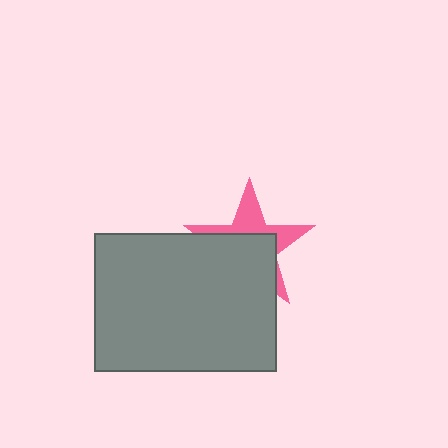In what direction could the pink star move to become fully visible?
The pink star could move up. That would shift it out from behind the gray rectangle entirely.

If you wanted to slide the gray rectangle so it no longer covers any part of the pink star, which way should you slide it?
Slide it down — that is the most direct way to separate the two shapes.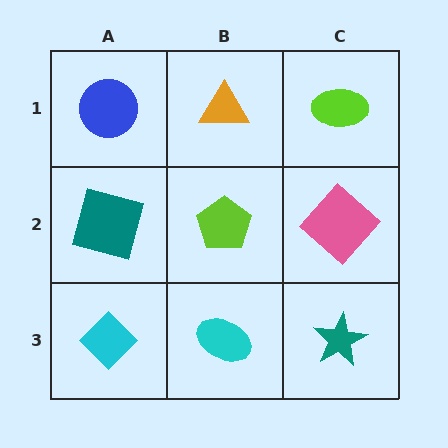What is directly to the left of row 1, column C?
An orange triangle.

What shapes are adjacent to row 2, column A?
A blue circle (row 1, column A), a cyan diamond (row 3, column A), a lime pentagon (row 2, column B).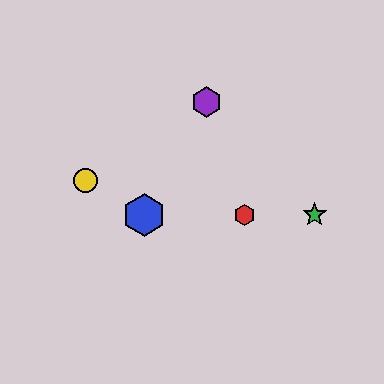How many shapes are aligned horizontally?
3 shapes (the red hexagon, the blue hexagon, the green star) are aligned horizontally.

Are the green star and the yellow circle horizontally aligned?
No, the green star is at y≈215 and the yellow circle is at y≈180.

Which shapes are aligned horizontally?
The red hexagon, the blue hexagon, the green star are aligned horizontally.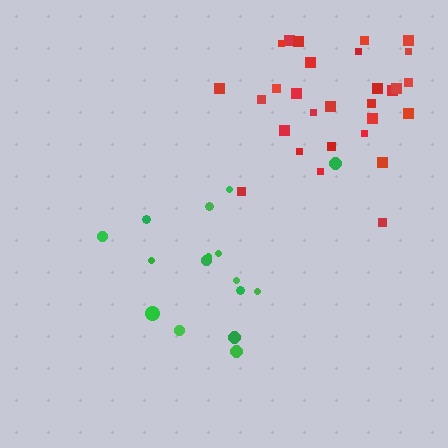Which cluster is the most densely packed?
Red.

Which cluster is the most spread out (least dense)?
Green.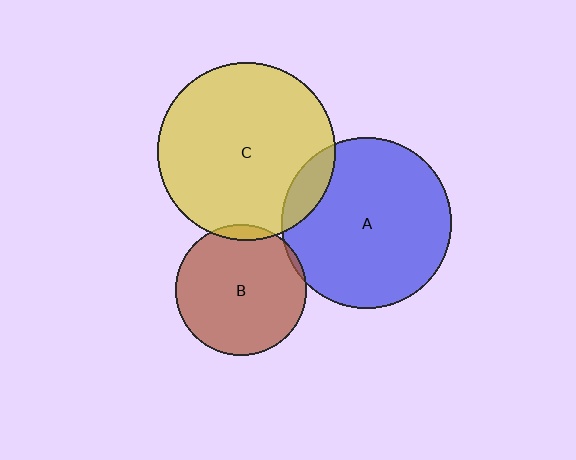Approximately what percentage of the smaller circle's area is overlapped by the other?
Approximately 10%.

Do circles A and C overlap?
Yes.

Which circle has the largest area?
Circle C (yellow).